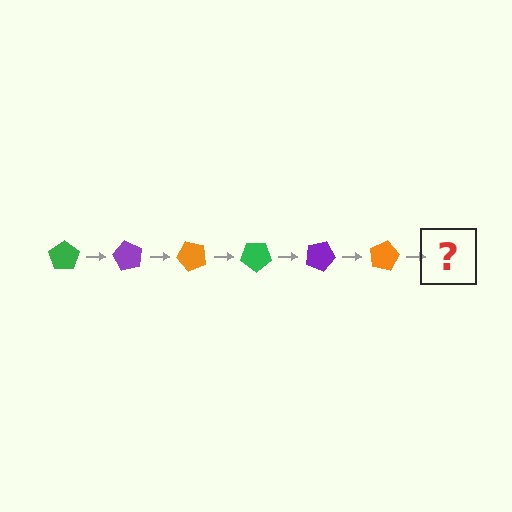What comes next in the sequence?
The next element should be a green pentagon, rotated 360 degrees from the start.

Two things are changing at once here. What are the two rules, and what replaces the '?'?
The two rules are that it rotates 60 degrees each step and the color cycles through green, purple, and orange. The '?' should be a green pentagon, rotated 360 degrees from the start.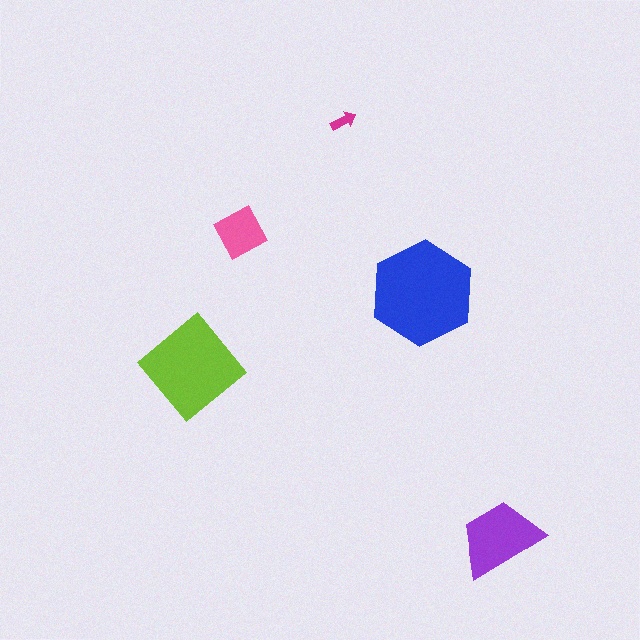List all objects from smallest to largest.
The magenta arrow, the pink square, the purple trapezoid, the lime diamond, the blue hexagon.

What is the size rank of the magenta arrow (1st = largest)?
5th.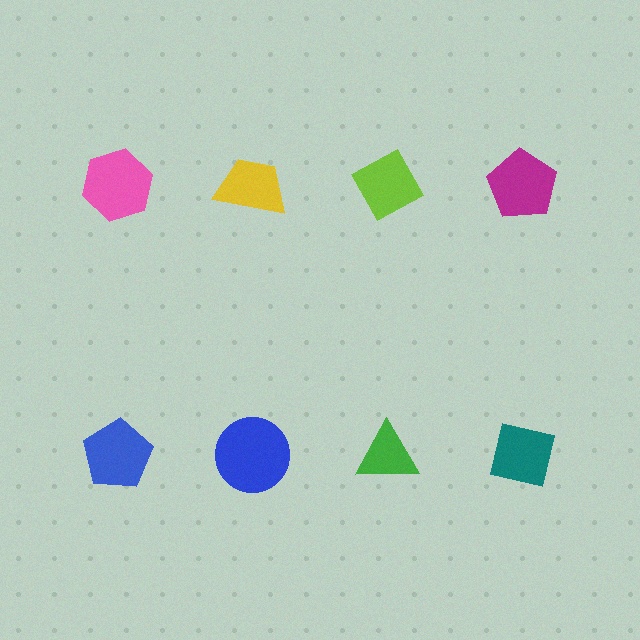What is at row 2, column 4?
A teal square.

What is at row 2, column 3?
A green triangle.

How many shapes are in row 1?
4 shapes.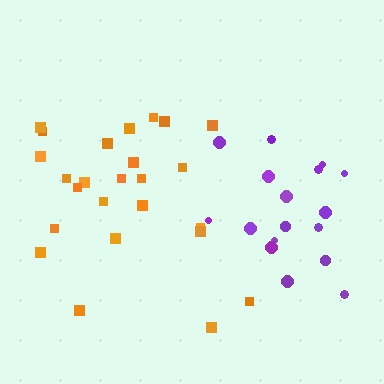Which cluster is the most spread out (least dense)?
Orange.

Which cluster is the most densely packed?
Purple.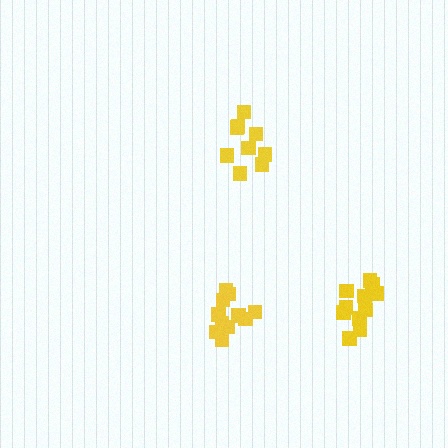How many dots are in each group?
Group 1: 9 dots, Group 2: 12 dots, Group 3: 11 dots (32 total).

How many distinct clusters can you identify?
There are 3 distinct clusters.